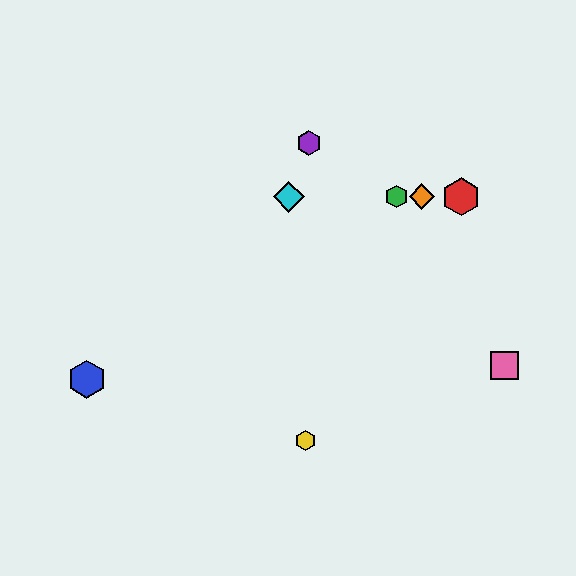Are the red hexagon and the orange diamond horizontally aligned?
Yes, both are at y≈197.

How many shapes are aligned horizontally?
4 shapes (the red hexagon, the green hexagon, the orange diamond, the cyan diamond) are aligned horizontally.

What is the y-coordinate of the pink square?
The pink square is at y≈365.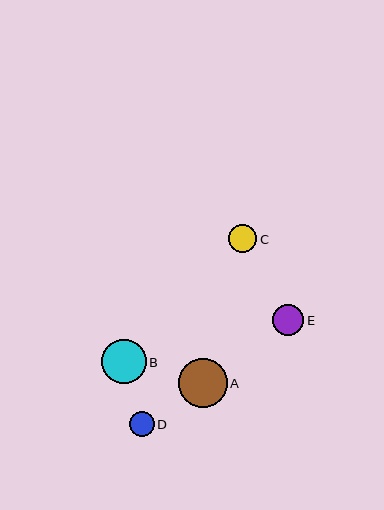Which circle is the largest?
Circle A is the largest with a size of approximately 49 pixels.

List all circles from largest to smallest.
From largest to smallest: A, B, E, C, D.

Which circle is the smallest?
Circle D is the smallest with a size of approximately 25 pixels.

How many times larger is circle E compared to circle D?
Circle E is approximately 1.2 times the size of circle D.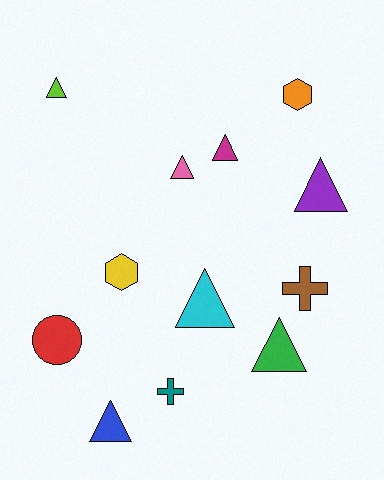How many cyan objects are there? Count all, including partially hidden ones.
There is 1 cyan object.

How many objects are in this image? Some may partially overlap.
There are 12 objects.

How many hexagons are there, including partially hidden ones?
There are 2 hexagons.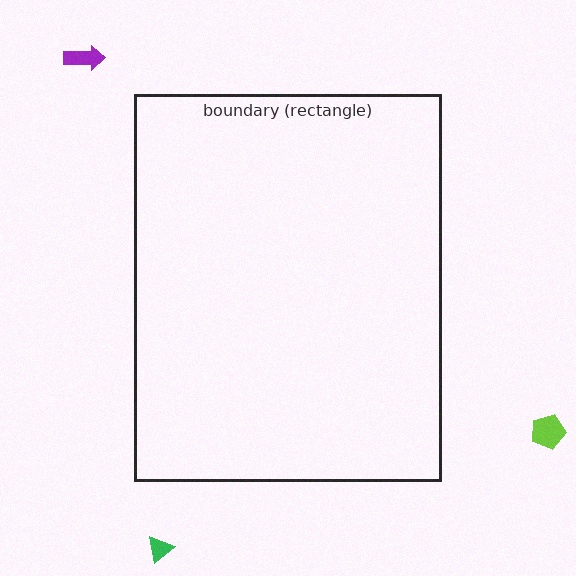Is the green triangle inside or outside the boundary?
Outside.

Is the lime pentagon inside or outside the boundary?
Outside.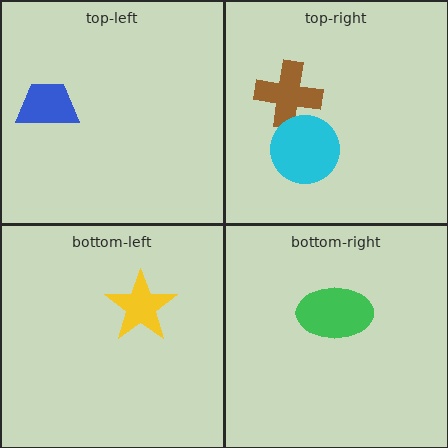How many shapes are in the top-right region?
2.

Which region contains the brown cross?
The top-right region.